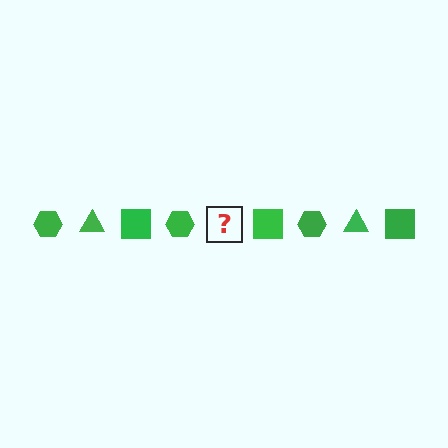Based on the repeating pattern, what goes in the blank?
The blank should be a green triangle.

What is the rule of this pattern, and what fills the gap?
The rule is that the pattern cycles through hexagon, triangle, square shapes in green. The gap should be filled with a green triangle.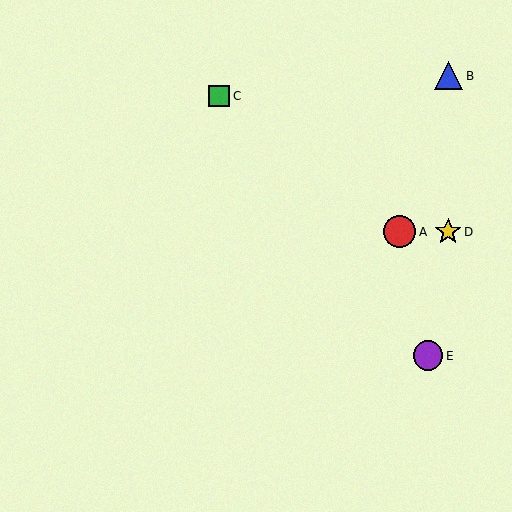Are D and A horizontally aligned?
Yes, both are at y≈232.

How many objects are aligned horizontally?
2 objects (A, D) are aligned horizontally.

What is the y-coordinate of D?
Object D is at y≈232.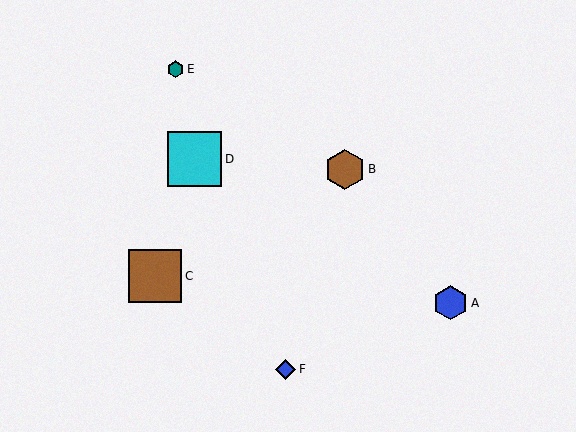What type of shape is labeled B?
Shape B is a brown hexagon.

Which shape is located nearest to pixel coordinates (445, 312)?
The blue hexagon (labeled A) at (451, 303) is nearest to that location.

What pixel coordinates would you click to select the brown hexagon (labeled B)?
Click at (345, 169) to select the brown hexagon B.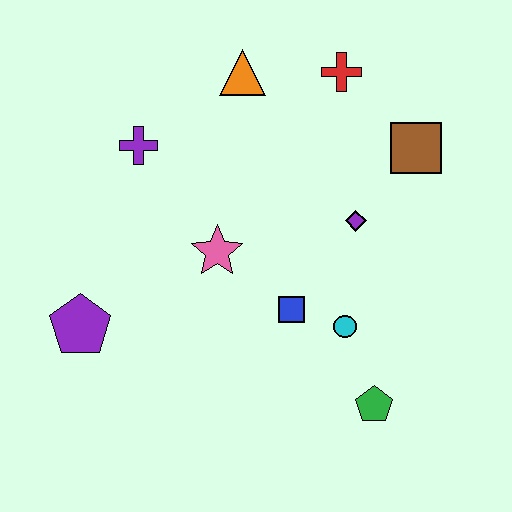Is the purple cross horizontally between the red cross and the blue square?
No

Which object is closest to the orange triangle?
The red cross is closest to the orange triangle.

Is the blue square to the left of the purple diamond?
Yes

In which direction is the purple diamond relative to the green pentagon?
The purple diamond is above the green pentagon.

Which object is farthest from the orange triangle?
The green pentagon is farthest from the orange triangle.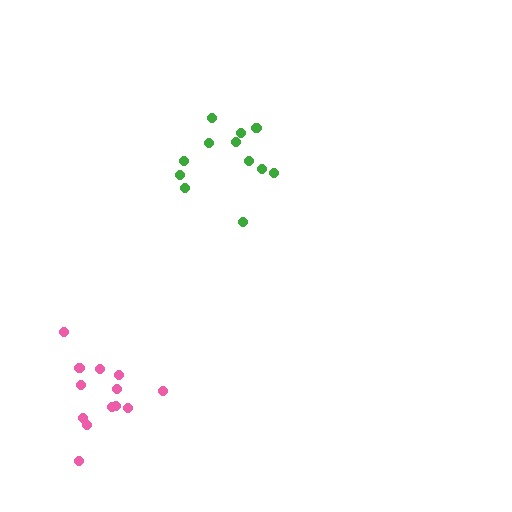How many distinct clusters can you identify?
There are 2 distinct clusters.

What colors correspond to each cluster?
The clusters are colored: pink, green.